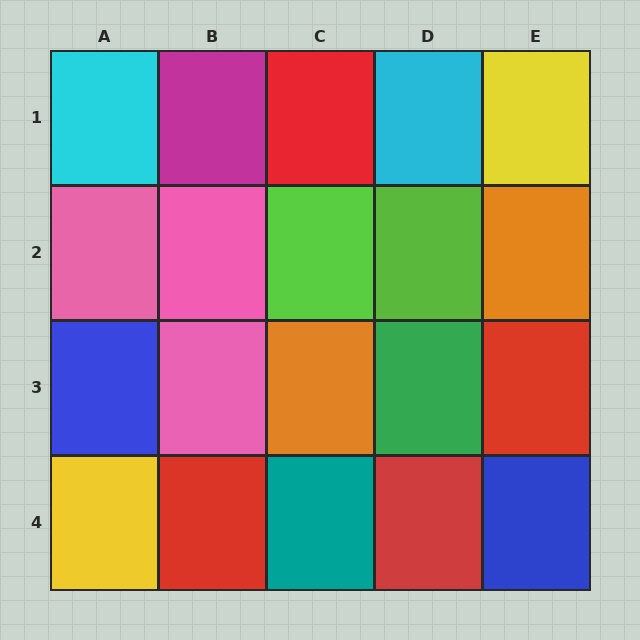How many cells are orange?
2 cells are orange.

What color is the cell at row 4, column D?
Red.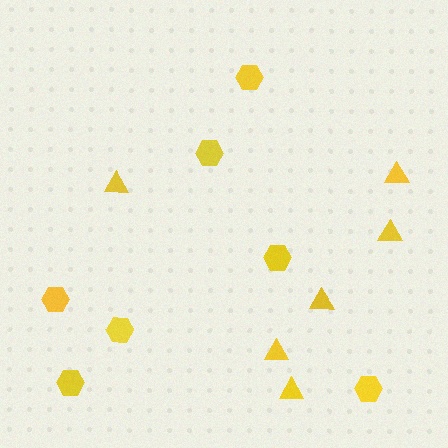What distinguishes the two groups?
There are 2 groups: one group of triangles (6) and one group of hexagons (7).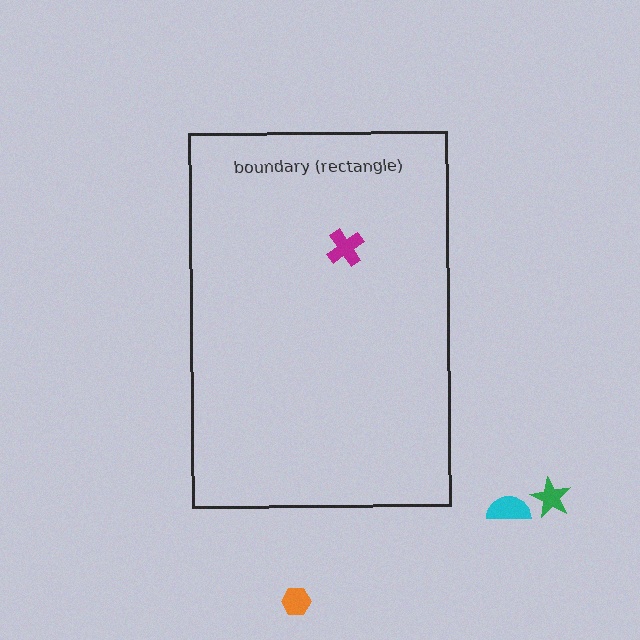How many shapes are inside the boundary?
1 inside, 3 outside.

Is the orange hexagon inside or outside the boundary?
Outside.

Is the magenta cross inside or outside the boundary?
Inside.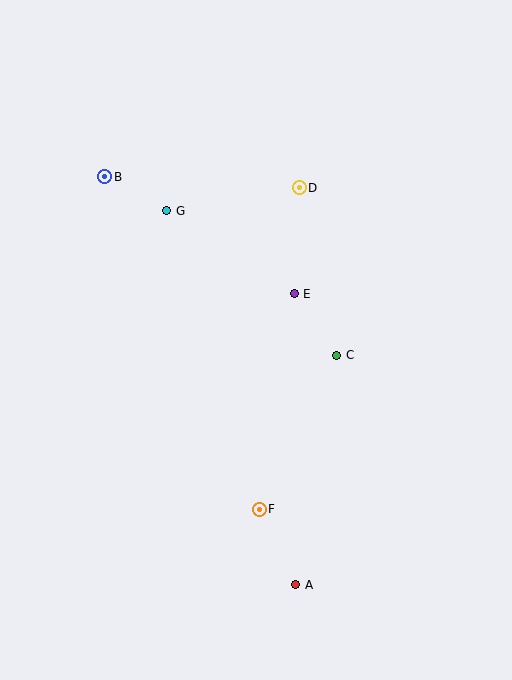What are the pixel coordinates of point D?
Point D is at (299, 188).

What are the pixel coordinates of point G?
Point G is at (167, 211).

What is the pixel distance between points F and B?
The distance between F and B is 366 pixels.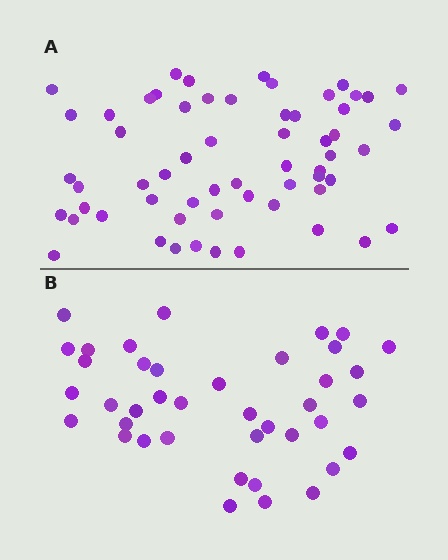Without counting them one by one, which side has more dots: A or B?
Region A (the top region) has more dots.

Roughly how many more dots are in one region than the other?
Region A has approximately 20 more dots than region B.